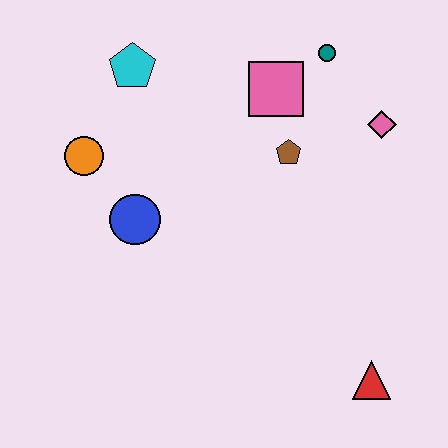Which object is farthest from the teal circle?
The red triangle is farthest from the teal circle.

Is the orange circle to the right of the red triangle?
No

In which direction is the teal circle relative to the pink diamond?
The teal circle is above the pink diamond.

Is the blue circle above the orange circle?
No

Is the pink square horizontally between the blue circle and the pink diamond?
Yes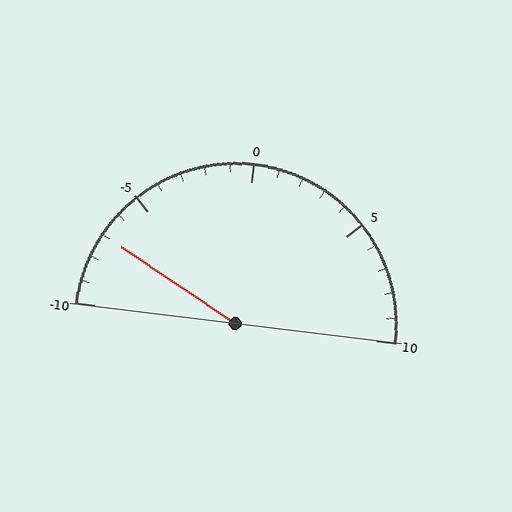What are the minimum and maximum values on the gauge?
The gauge ranges from -10 to 10.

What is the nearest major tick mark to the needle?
The nearest major tick mark is -5.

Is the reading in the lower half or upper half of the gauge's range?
The reading is in the lower half of the range (-10 to 10).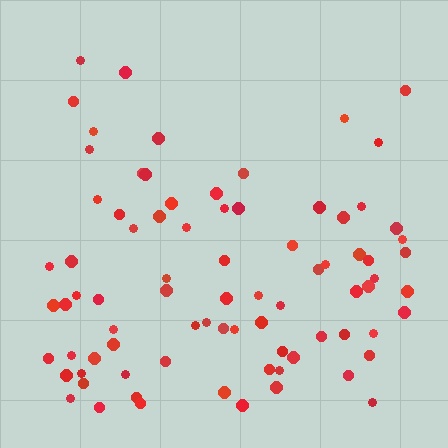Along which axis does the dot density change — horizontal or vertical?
Vertical.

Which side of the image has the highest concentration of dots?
The bottom.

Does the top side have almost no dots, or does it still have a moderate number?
Still a moderate number, just noticeably fewer than the bottom.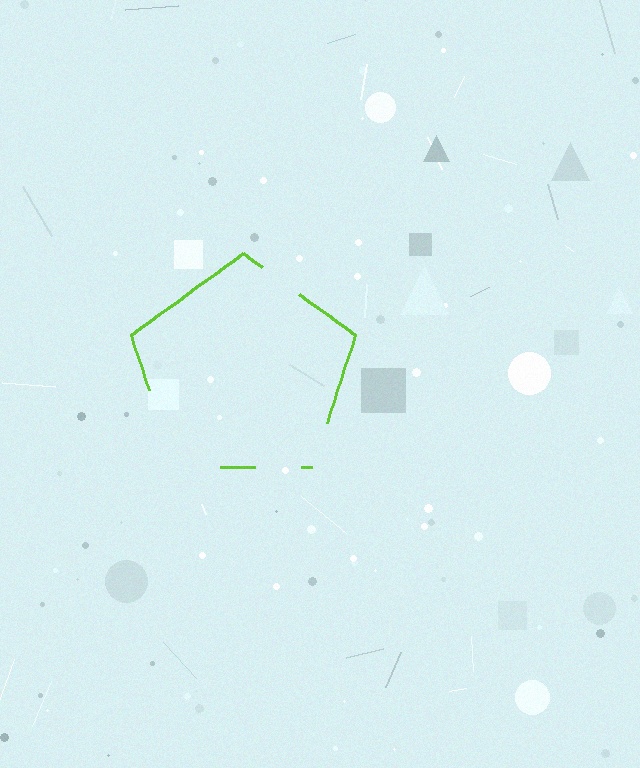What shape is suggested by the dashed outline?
The dashed outline suggests a pentagon.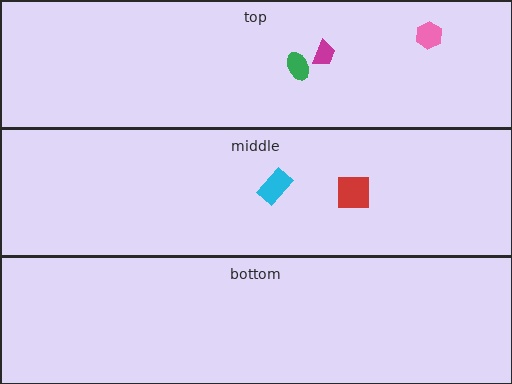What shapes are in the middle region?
The red square, the cyan rectangle.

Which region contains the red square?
The middle region.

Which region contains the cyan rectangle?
The middle region.